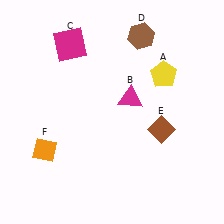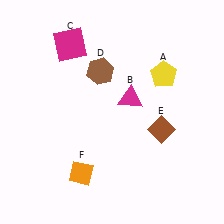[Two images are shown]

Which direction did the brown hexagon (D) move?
The brown hexagon (D) moved left.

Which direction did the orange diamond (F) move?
The orange diamond (F) moved right.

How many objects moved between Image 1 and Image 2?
2 objects moved between the two images.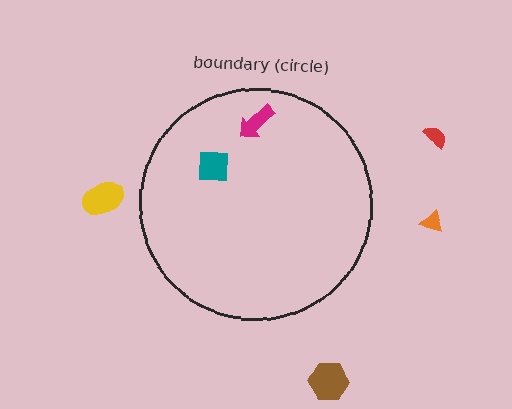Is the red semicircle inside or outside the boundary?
Outside.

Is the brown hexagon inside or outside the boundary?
Outside.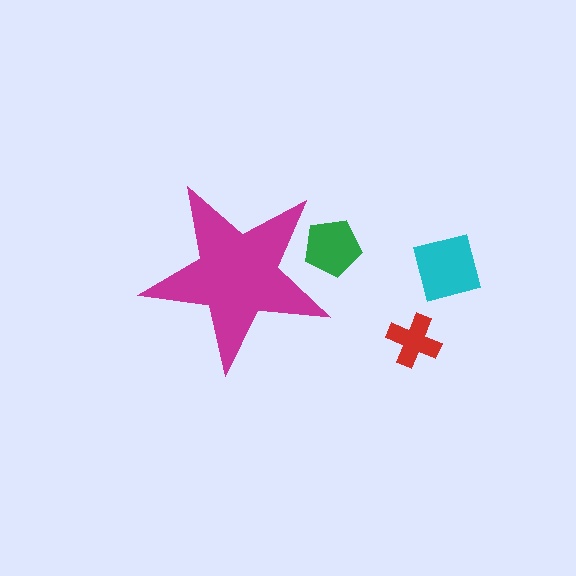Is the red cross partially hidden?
No, the red cross is fully visible.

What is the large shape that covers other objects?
A magenta star.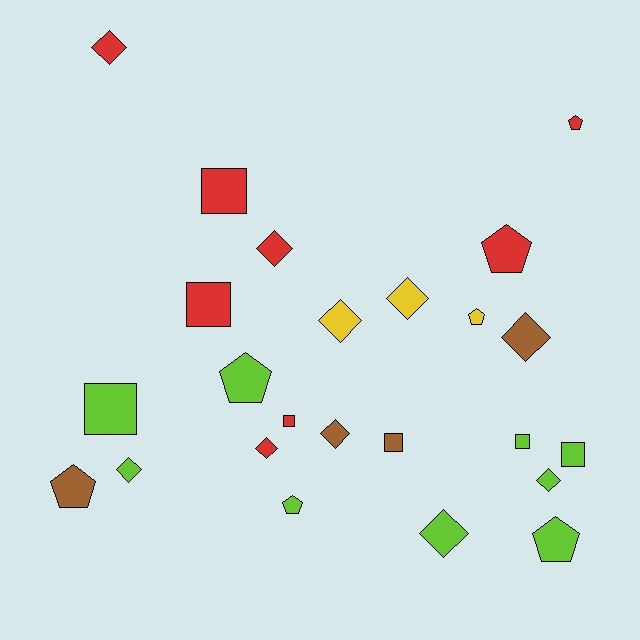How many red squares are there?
There are 3 red squares.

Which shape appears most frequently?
Diamond, with 10 objects.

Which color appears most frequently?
Lime, with 9 objects.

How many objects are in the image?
There are 24 objects.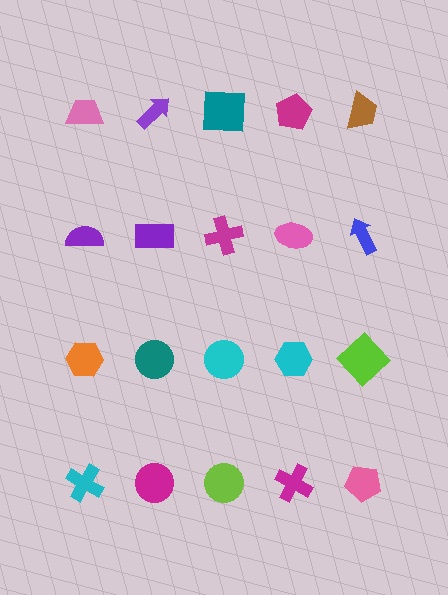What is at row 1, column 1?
A pink trapezoid.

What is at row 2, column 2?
A purple rectangle.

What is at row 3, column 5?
A lime diamond.